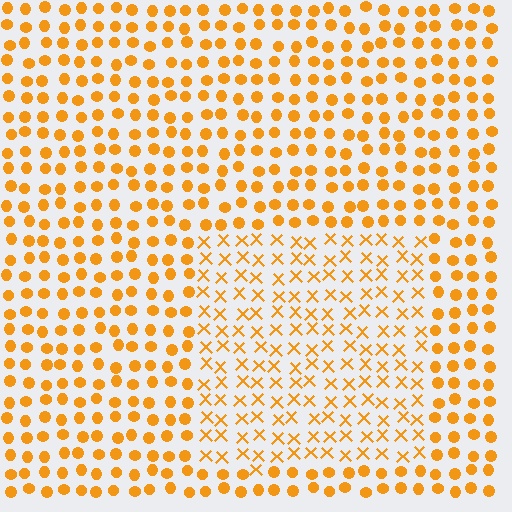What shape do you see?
I see a rectangle.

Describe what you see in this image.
The image is filled with small orange elements arranged in a uniform grid. A rectangle-shaped region contains X marks, while the surrounding area contains circles. The boundary is defined purely by the change in element shape.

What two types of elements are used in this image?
The image uses X marks inside the rectangle region and circles outside it.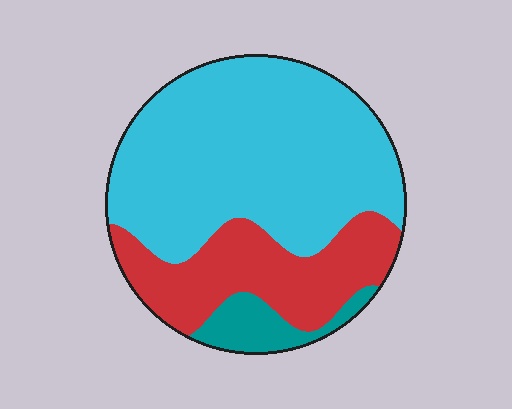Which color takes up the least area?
Teal, at roughly 10%.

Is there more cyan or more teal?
Cyan.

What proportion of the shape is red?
Red covers 28% of the shape.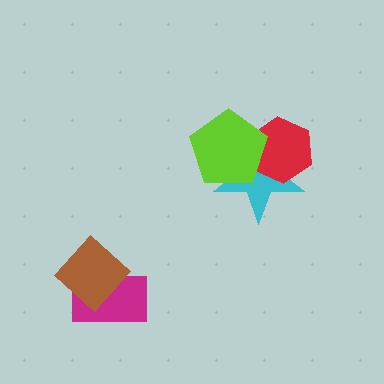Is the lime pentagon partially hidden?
No, no other shape covers it.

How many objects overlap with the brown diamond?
1 object overlaps with the brown diamond.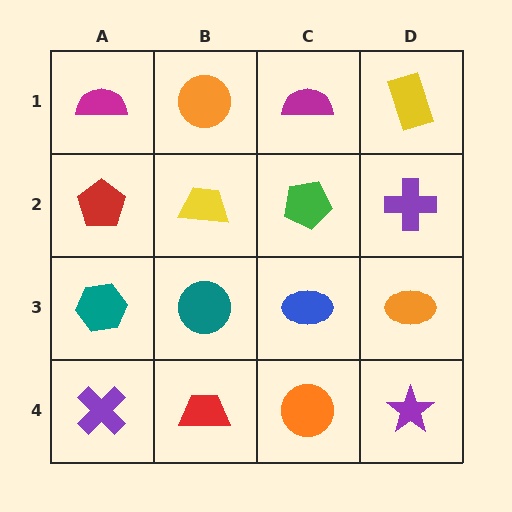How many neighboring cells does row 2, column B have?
4.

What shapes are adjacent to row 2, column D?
A yellow rectangle (row 1, column D), an orange ellipse (row 3, column D), a green pentagon (row 2, column C).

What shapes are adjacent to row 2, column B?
An orange circle (row 1, column B), a teal circle (row 3, column B), a red pentagon (row 2, column A), a green pentagon (row 2, column C).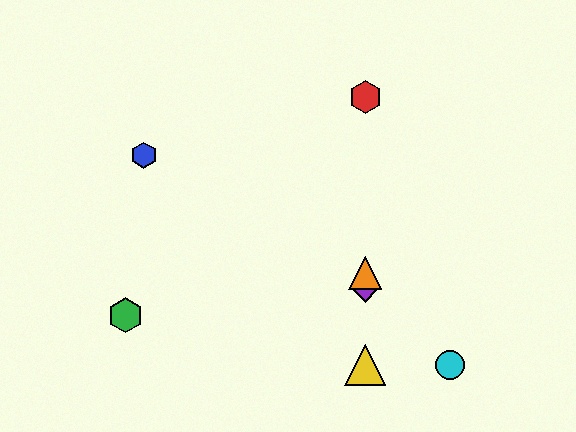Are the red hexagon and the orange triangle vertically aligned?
Yes, both are at x≈365.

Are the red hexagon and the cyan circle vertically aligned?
No, the red hexagon is at x≈365 and the cyan circle is at x≈450.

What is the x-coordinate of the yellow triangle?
The yellow triangle is at x≈365.